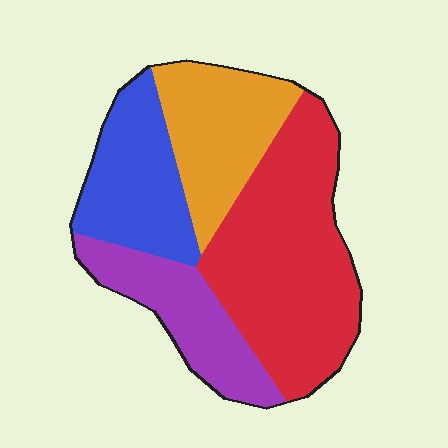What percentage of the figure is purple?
Purple takes up about one sixth (1/6) of the figure.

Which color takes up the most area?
Red, at roughly 40%.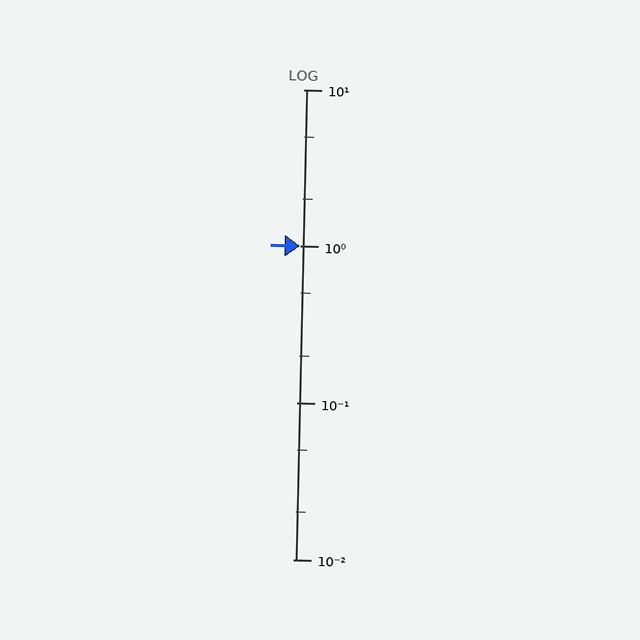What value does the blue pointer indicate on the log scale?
The pointer indicates approximately 1.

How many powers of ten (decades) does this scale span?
The scale spans 3 decades, from 0.01 to 10.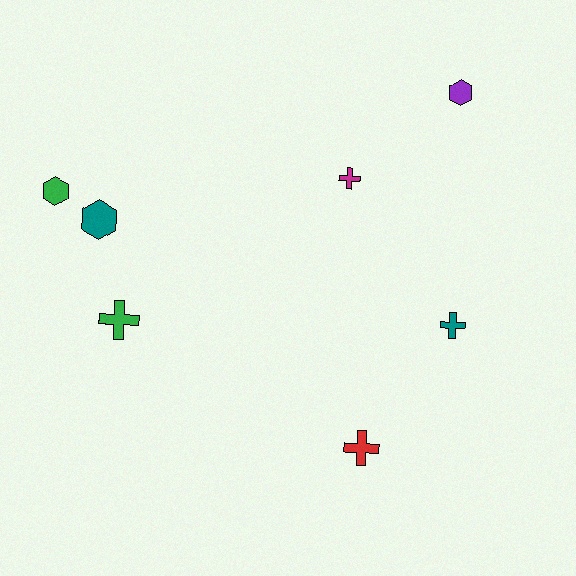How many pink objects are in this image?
There are no pink objects.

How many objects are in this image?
There are 7 objects.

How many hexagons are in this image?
There are 3 hexagons.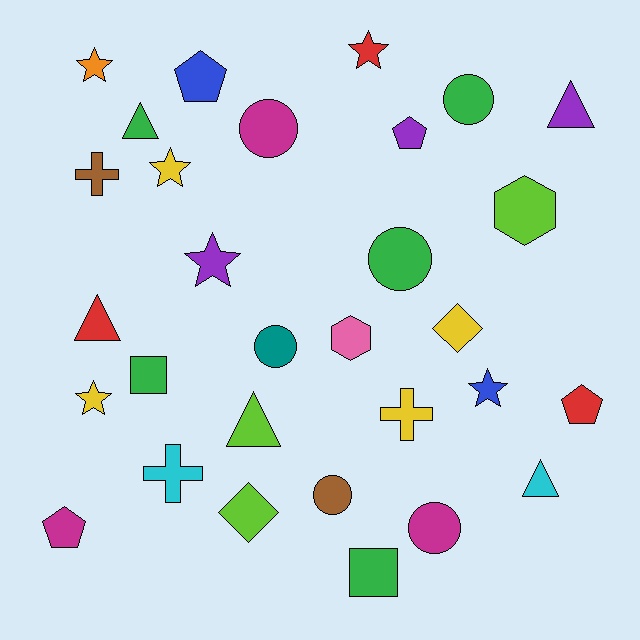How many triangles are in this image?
There are 5 triangles.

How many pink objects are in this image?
There is 1 pink object.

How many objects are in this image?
There are 30 objects.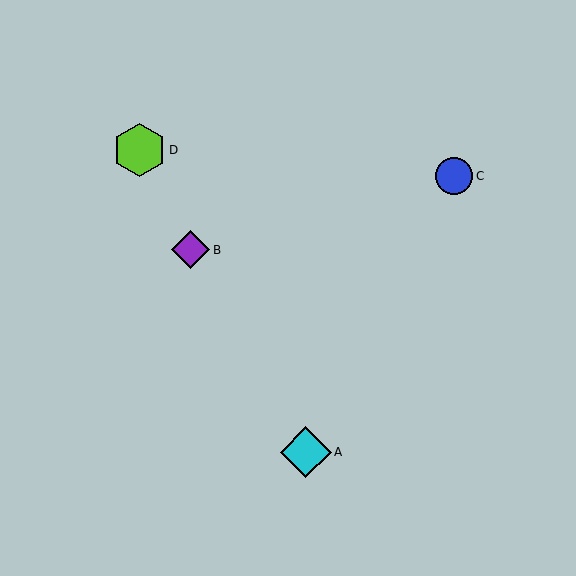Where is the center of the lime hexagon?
The center of the lime hexagon is at (139, 150).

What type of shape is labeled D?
Shape D is a lime hexagon.